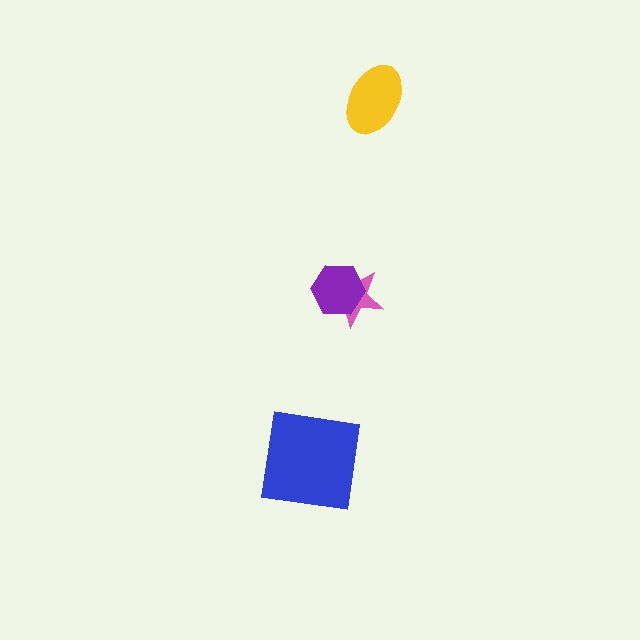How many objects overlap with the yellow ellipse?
0 objects overlap with the yellow ellipse.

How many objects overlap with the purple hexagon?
1 object overlaps with the purple hexagon.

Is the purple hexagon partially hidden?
No, no other shape covers it.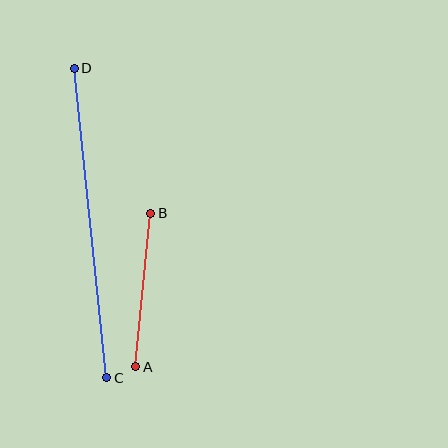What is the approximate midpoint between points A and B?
The midpoint is at approximately (143, 290) pixels.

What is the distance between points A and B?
The distance is approximately 154 pixels.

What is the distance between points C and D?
The distance is approximately 311 pixels.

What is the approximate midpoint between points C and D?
The midpoint is at approximately (91, 223) pixels.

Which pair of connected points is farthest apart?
Points C and D are farthest apart.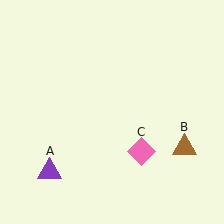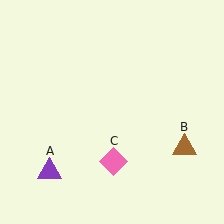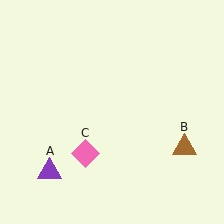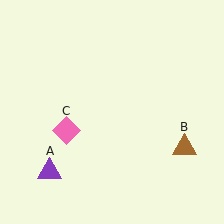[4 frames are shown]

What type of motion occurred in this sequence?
The pink diamond (object C) rotated clockwise around the center of the scene.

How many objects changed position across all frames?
1 object changed position: pink diamond (object C).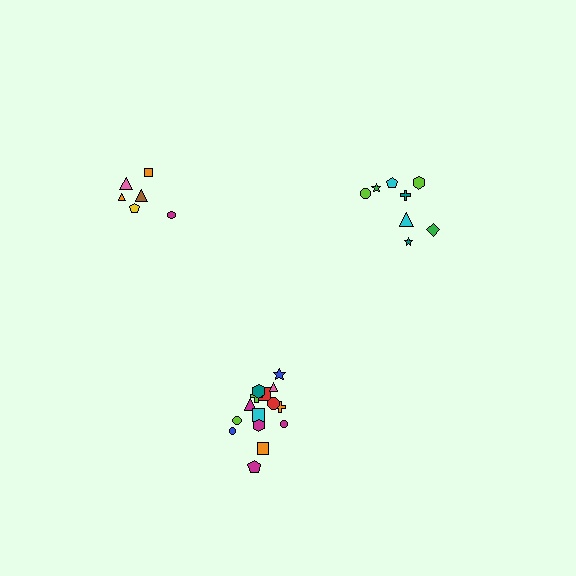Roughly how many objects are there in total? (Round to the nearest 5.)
Roughly 30 objects in total.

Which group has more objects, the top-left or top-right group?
The top-right group.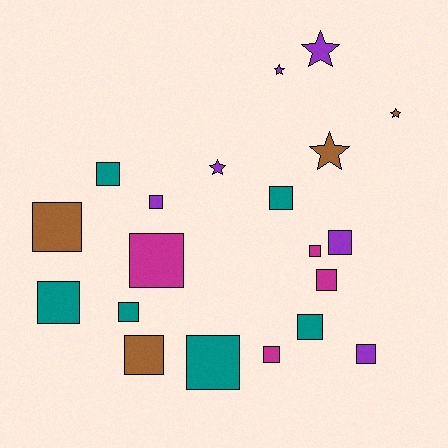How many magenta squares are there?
There are 4 magenta squares.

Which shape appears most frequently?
Square, with 15 objects.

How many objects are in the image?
There are 20 objects.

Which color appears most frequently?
Teal, with 6 objects.